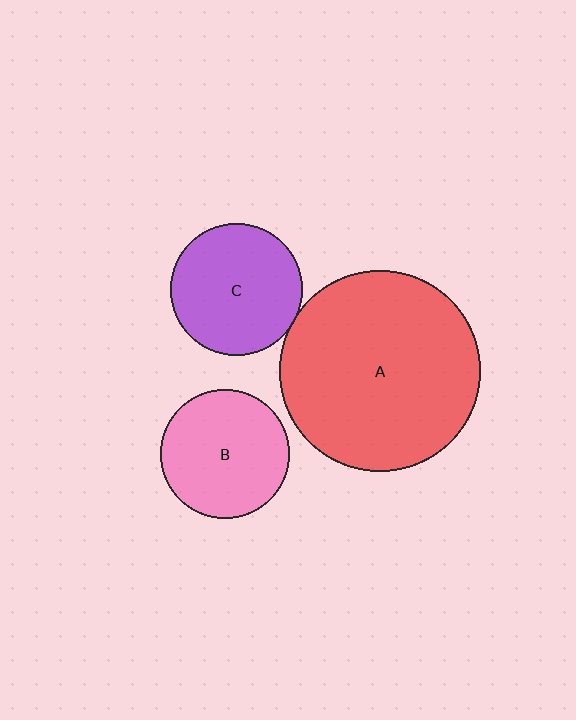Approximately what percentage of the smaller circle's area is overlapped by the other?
Approximately 5%.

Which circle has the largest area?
Circle A (red).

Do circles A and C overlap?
Yes.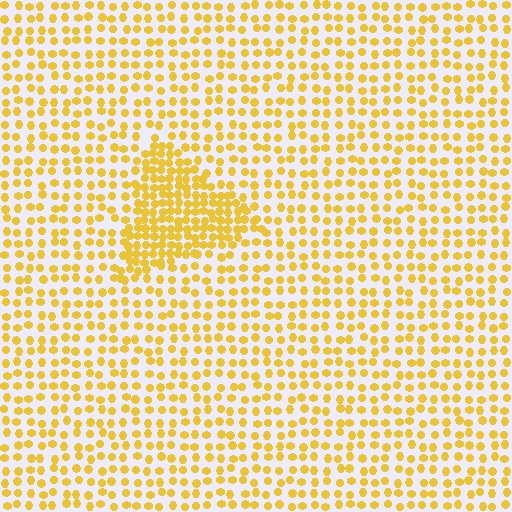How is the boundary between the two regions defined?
The boundary is defined by a change in element density (approximately 2.0x ratio). All elements are the same color, size, and shape.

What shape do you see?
I see a triangle.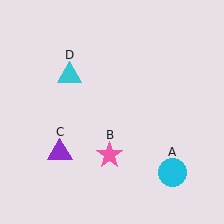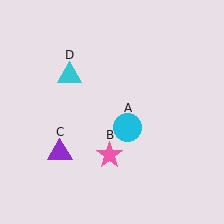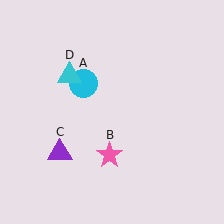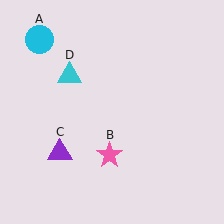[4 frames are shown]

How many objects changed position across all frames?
1 object changed position: cyan circle (object A).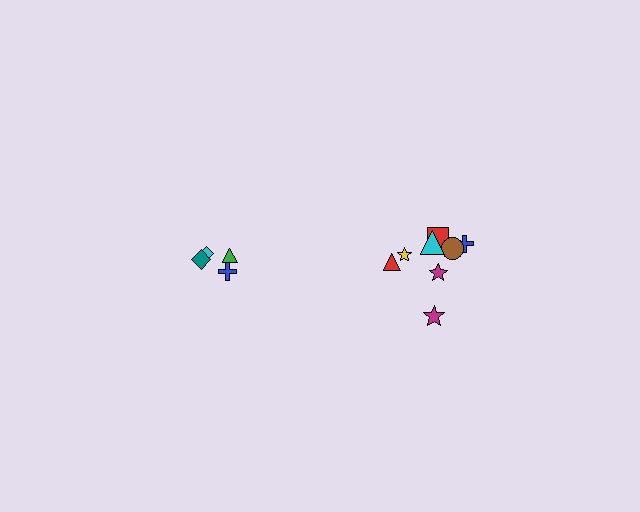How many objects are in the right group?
There are 8 objects.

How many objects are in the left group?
There are 4 objects.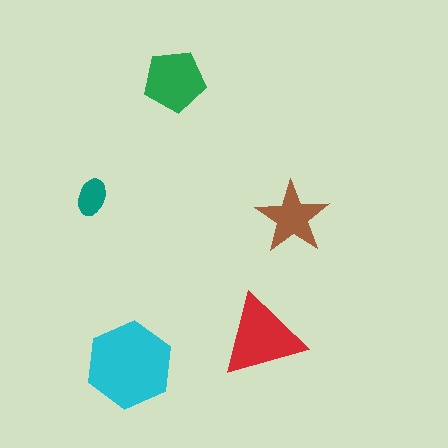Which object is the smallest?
The teal ellipse.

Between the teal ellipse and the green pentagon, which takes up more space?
The green pentagon.